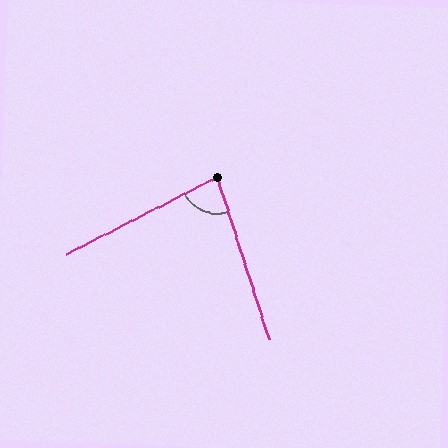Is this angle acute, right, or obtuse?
It is acute.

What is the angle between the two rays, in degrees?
Approximately 81 degrees.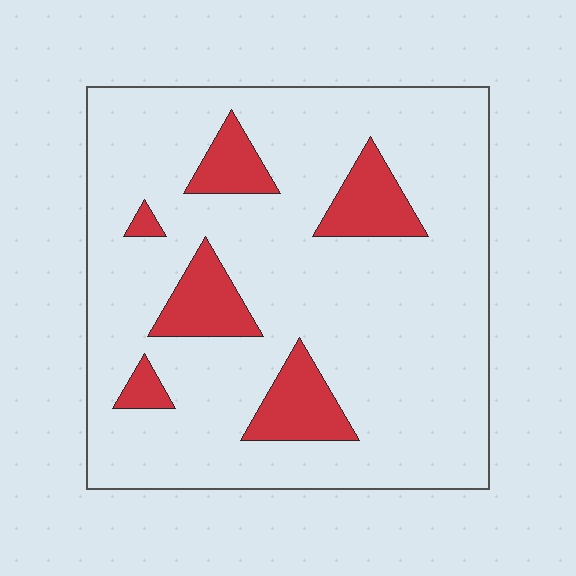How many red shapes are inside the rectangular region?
6.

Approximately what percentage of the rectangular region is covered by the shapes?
Approximately 15%.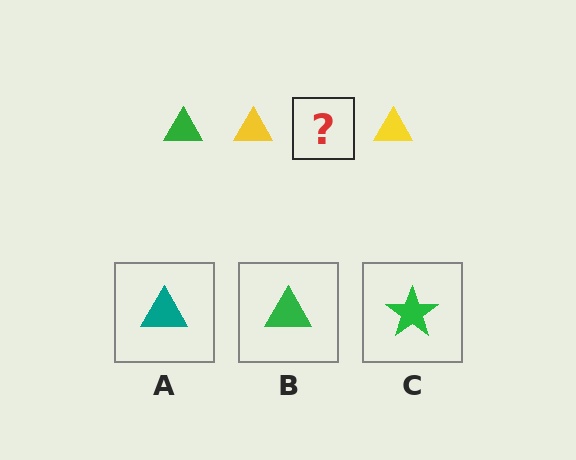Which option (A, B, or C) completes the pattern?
B.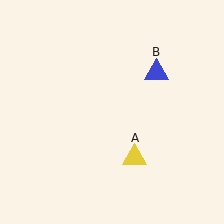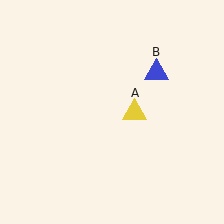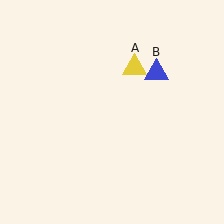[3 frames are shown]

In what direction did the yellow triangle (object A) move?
The yellow triangle (object A) moved up.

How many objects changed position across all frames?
1 object changed position: yellow triangle (object A).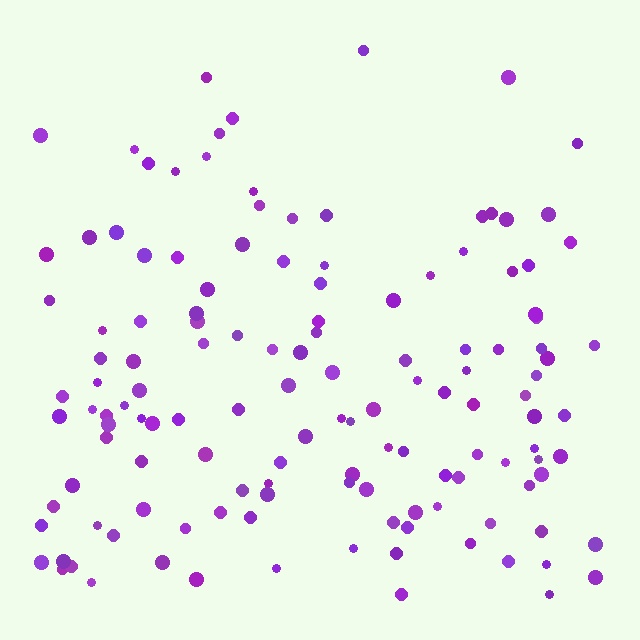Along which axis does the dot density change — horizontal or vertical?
Vertical.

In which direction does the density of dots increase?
From top to bottom, with the bottom side densest.